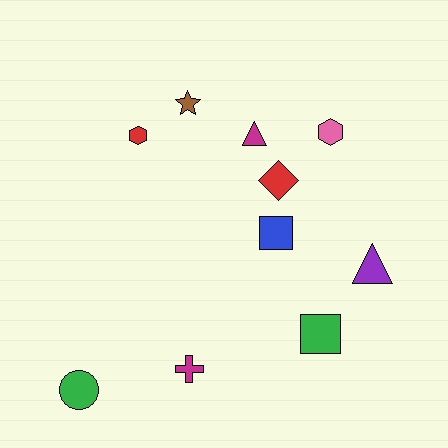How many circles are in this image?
There is 1 circle.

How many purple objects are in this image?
There is 1 purple object.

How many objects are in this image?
There are 10 objects.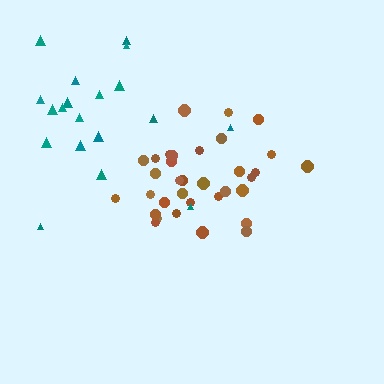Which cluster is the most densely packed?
Brown.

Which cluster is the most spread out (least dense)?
Teal.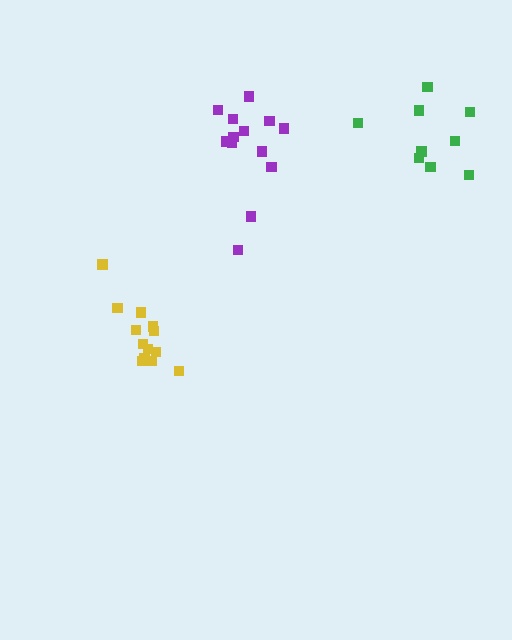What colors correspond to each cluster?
The clusters are colored: yellow, purple, green.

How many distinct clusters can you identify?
There are 3 distinct clusters.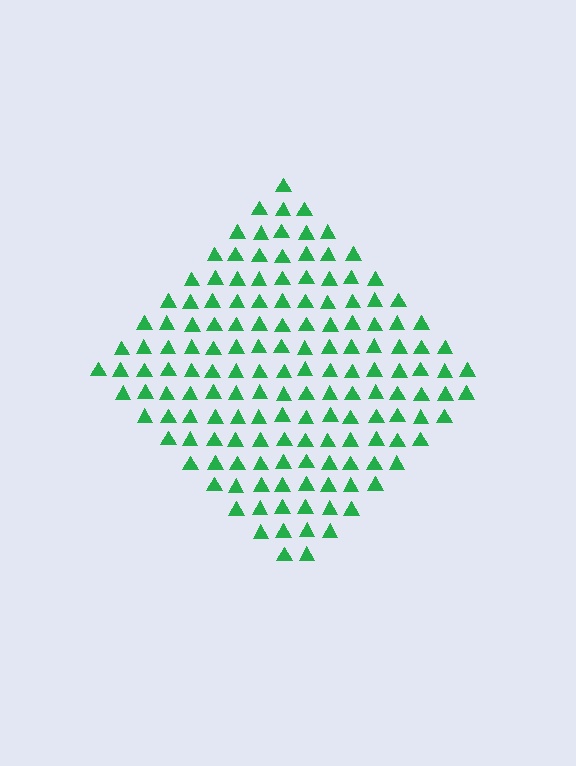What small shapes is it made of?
It is made of small triangles.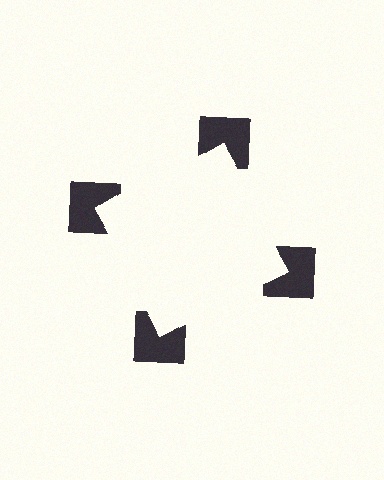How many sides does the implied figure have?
4 sides.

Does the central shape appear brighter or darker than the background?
It typically appears slightly brighter than the background, even though no actual brightness change is drawn.